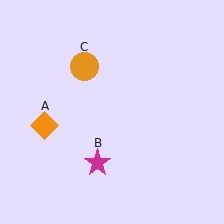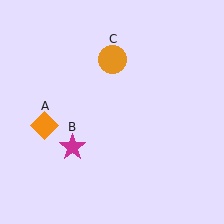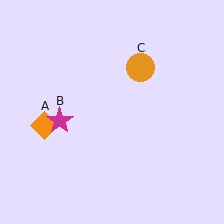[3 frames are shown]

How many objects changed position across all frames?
2 objects changed position: magenta star (object B), orange circle (object C).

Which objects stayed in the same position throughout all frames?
Orange diamond (object A) remained stationary.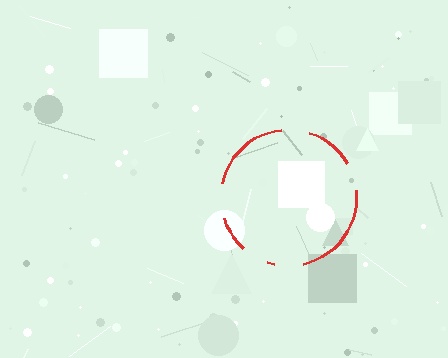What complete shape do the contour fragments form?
The contour fragments form a circle.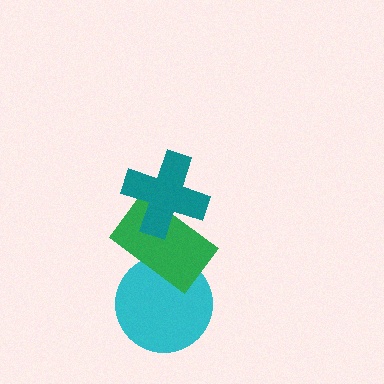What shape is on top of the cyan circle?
The green rectangle is on top of the cyan circle.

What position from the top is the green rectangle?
The green rectangle is 2nd from the top.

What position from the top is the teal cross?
The teal cross is 1st from the top.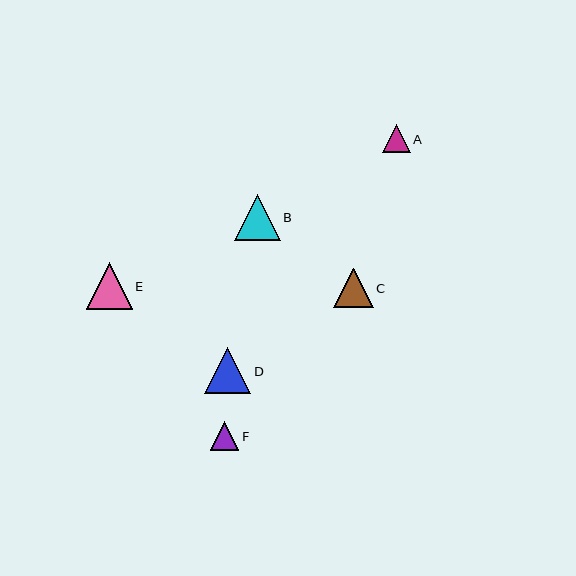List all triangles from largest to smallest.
From largest to smallest: E, D, B, C, F, A.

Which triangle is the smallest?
Triangle A is the smallest with a size of approximately 28 pixels.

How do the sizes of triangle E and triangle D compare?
Triangle E and triangle D are approximately the same size.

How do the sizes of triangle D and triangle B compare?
Triangle D and triangle B are approximately the same size.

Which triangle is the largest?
Triangle E is the largest with a size of approximately 46 pixels.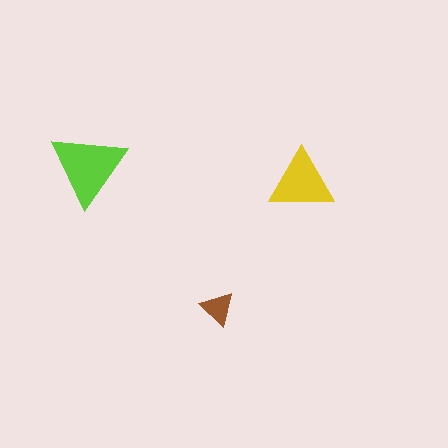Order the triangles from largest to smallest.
the lime one, the yellow one, the brown one.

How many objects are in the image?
There are 3 objects in the image.